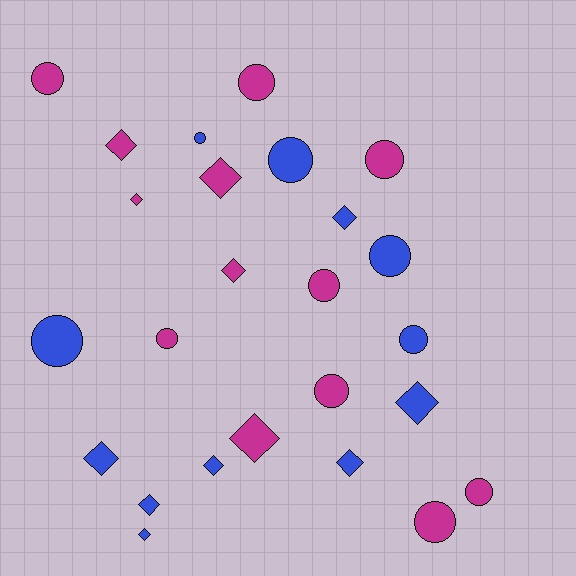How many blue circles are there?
There are 5 blue circles.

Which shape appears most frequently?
Circle, with 13 objects.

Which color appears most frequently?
Magenta, with 13 objects.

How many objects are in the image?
There are 25 objects.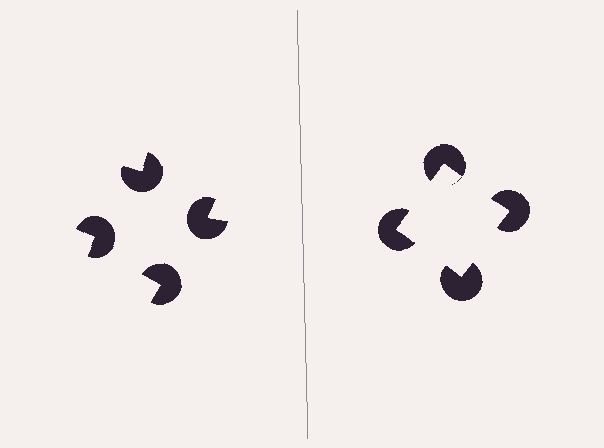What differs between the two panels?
The pac-man discs are positioned identically on both sides; only the wedge orientations differ. On the right they align to a square; on the left they are misaligned.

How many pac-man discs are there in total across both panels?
8 — 4 on each side.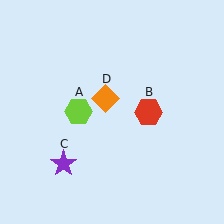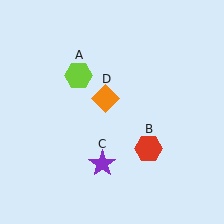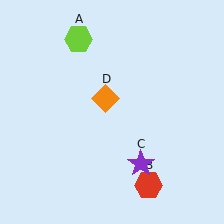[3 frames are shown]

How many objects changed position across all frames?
3 objects changed position: lime hexagon (object A), red hexagon (object B), purple star (object C).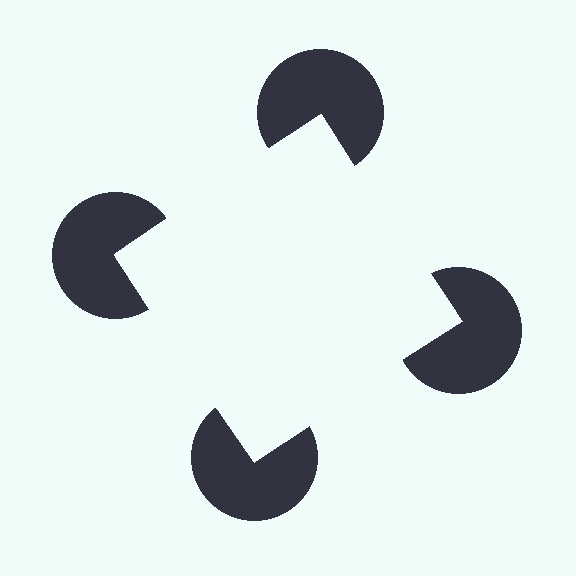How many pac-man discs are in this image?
There are 4 — one at each vertex of the illusory square.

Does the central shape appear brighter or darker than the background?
It typically appears slightly brighter than the background, even though no actual brightness change is drawn.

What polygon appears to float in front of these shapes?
An illusory square — its edges are inferred from the aligned wedge cuts in the pac-man discs, not physically drawn.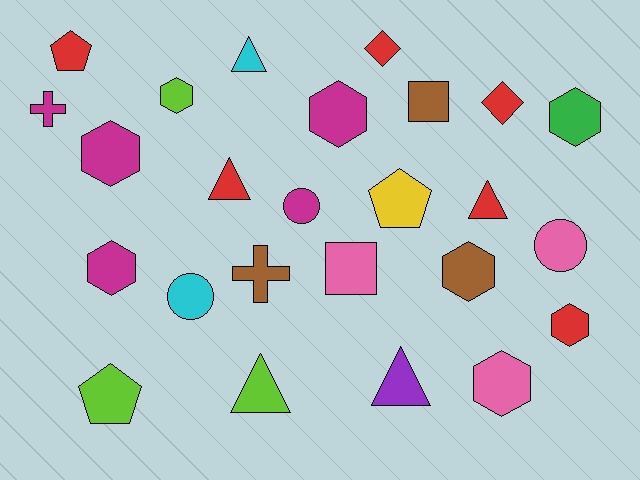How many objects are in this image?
There are 25 objects.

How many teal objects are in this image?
There are no teal objects.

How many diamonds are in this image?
There are 2 diamonds.